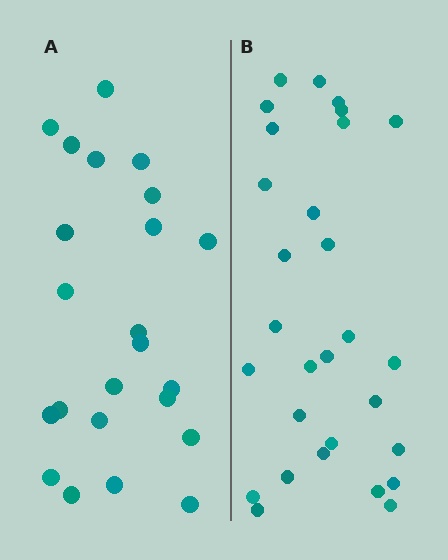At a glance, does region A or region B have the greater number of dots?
Region B (the right region) has more dots.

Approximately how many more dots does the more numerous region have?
Region B has about 6 more dots than region A.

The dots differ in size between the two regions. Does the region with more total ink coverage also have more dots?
No. Region A has more total ink coverage because its dots are larger, but region B actually contains more individual dots. Total area can be misleading — the number of items is what matters here.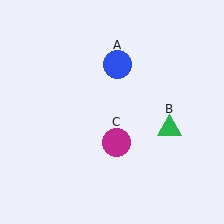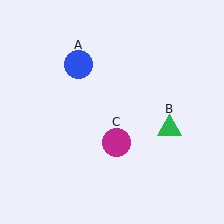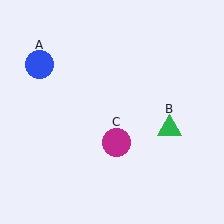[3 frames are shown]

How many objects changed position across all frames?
1 object changed position: blue circle (object A).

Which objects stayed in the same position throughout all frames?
Green triangle (object B) and magenta circle (object C) remained stationary.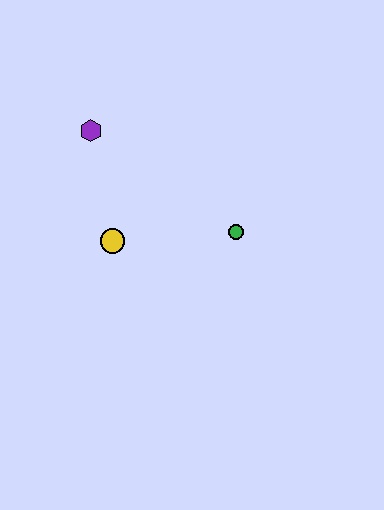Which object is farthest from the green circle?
The purple hexagon is farthest from the green circle.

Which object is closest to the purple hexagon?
The yellow circle is closest to the purple hexagon.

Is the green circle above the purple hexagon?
No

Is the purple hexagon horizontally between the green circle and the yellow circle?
No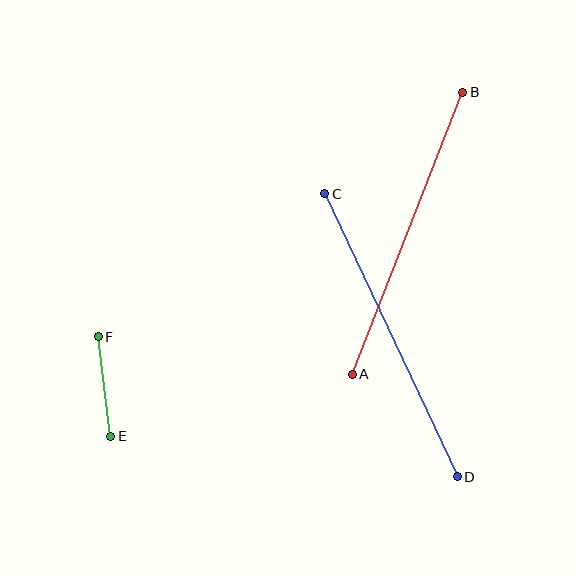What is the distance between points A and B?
The distance is approximately 303 pixels.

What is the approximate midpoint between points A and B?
The midpoint is at approximately (408, 233) pixels.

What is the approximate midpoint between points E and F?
The midpoint is at approximately (104, 387) pixels.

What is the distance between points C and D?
The distance is approximately 313 pixels.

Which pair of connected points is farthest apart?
Points C and D are farthest apart.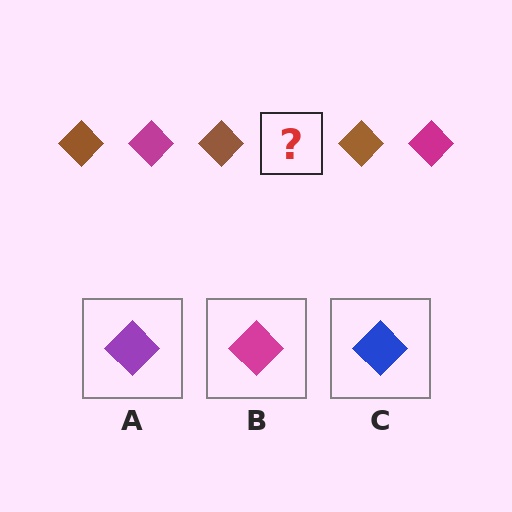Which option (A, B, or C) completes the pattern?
B.